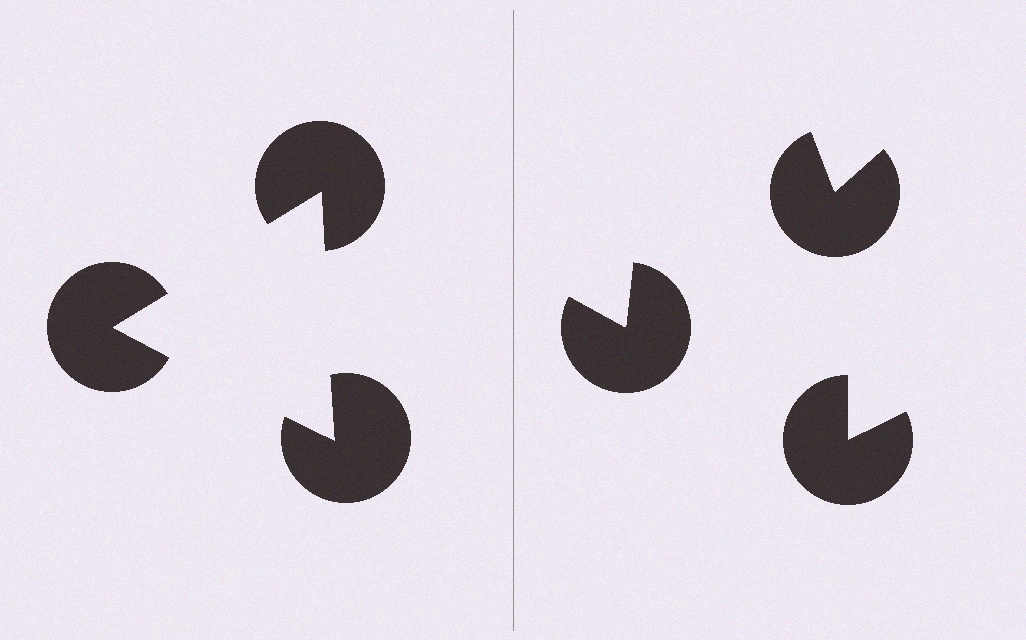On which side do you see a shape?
An illusory triangle appears on the left side. On the right side the wedge cuts are rotated, so no coherent shape forms.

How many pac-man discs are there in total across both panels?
6 — 3 on each side.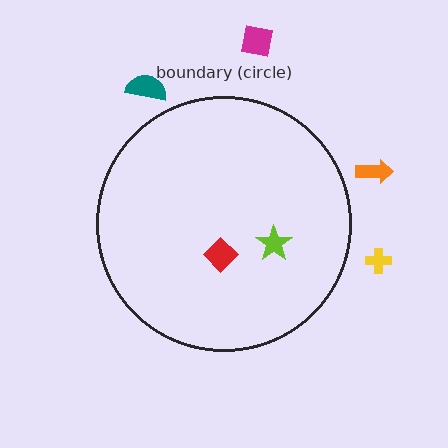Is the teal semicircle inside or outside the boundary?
Outside.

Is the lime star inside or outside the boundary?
Inside.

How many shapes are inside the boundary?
2 inside, 4 outside.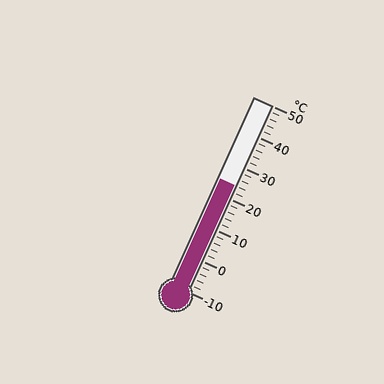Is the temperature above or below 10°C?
The temperature is above 10°C.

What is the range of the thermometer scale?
The thermometer scale ranges from -10°C to 50°C.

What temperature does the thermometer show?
The thermometer shows approximately 24°C.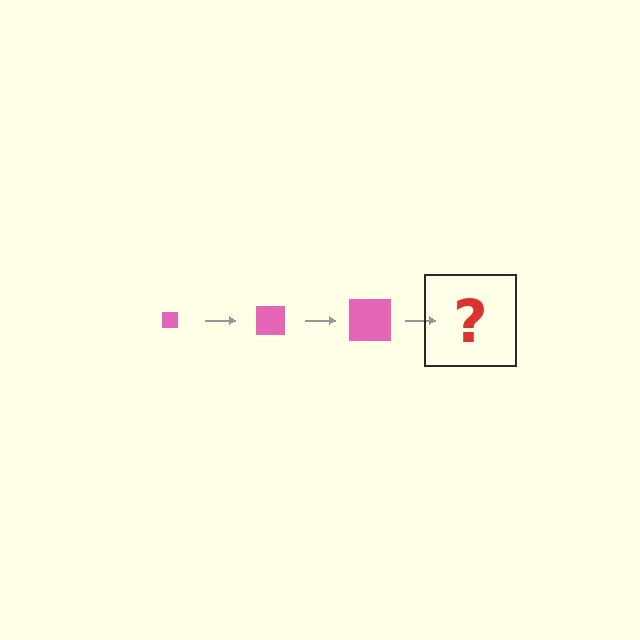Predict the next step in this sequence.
The next step is a pink square, larger than the previous one.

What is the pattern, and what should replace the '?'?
The pattern is that the square gets progressively larger each step. The '?' should be a pink square, larger than the previous one.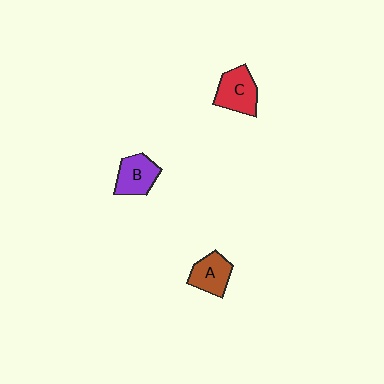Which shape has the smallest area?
Shape A (brown).